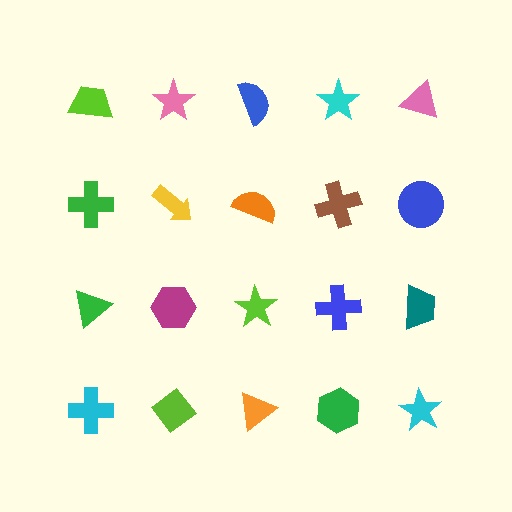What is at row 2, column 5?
A blue circle.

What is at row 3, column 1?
A green triangle.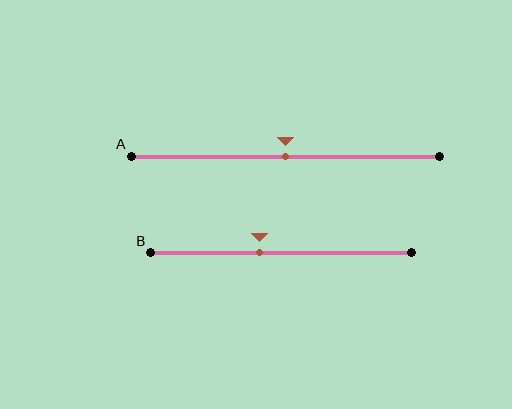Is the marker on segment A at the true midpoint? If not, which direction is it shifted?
Yes, the marker on segment A is at the true midpoint.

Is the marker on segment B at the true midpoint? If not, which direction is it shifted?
No, the marker on segment B is shifted to the left by about 8% of the segment length.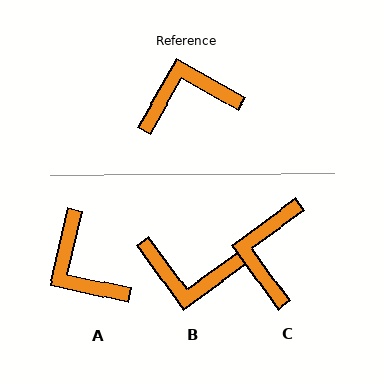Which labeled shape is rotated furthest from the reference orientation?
B, about 155 degrees away.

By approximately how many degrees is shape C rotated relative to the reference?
Approximately 65 degrees counter-clockwise.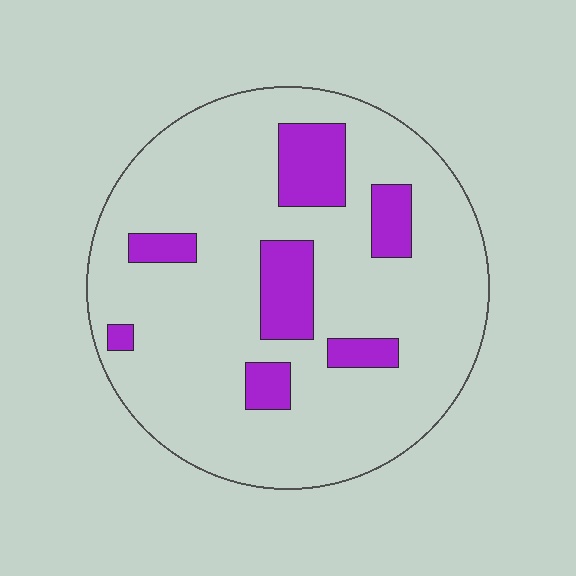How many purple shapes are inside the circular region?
7.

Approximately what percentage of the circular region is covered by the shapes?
Approximately 15%.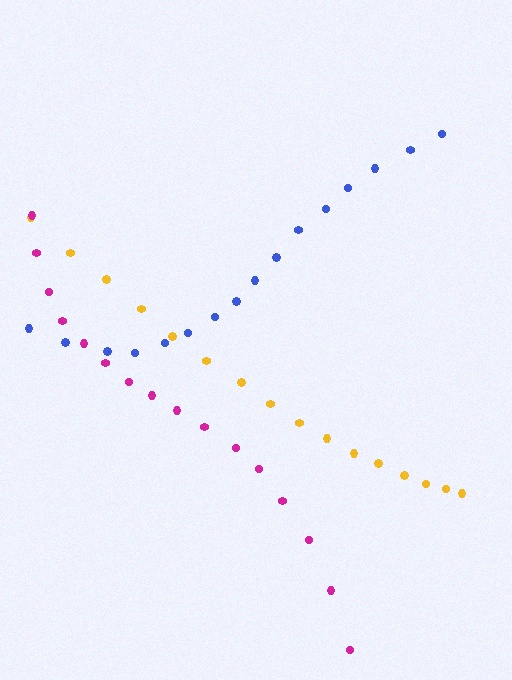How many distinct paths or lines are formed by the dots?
There are 3 distinct paths.